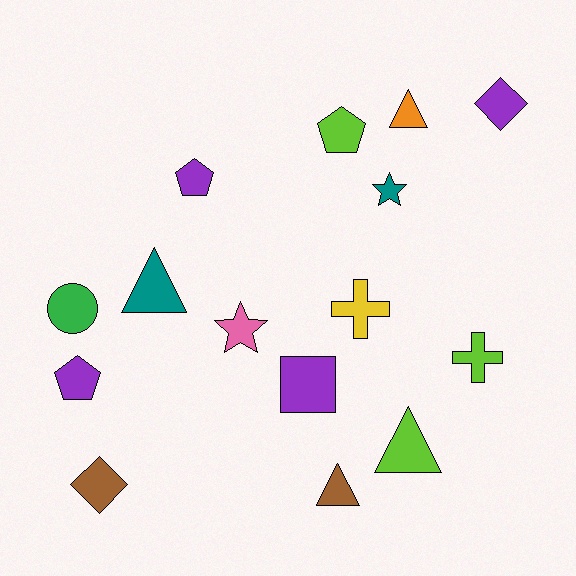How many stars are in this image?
There are 2 stars.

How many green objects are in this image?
There is 1 green object.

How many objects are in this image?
There are 15 objects.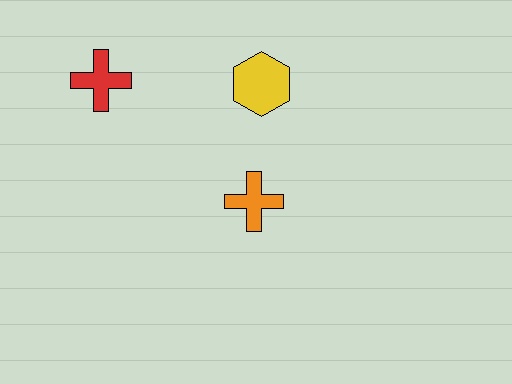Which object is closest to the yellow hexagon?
The orange cross is closest to the yellow hexagon.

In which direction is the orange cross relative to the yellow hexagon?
The orange cross is below the yellow hexagon.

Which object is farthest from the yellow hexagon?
The red cross is farthest from the yellow hexagon.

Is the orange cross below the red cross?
Yes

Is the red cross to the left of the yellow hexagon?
Yes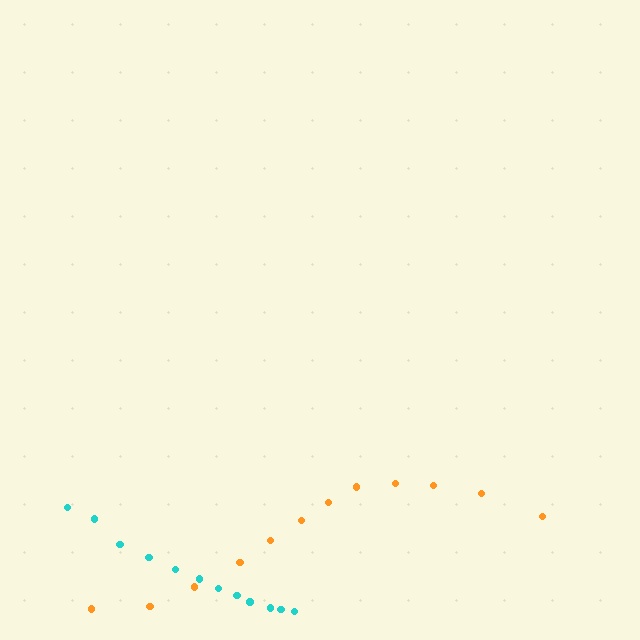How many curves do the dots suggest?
There are 2 distinct paths.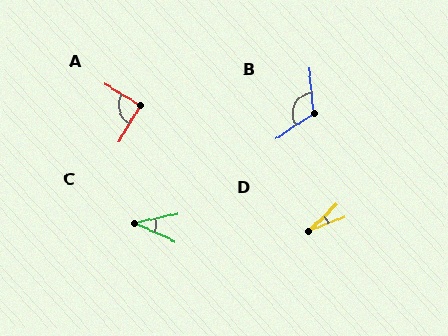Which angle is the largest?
B, at approximately 118 degrees.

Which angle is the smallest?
D, at approximately 22 degrees.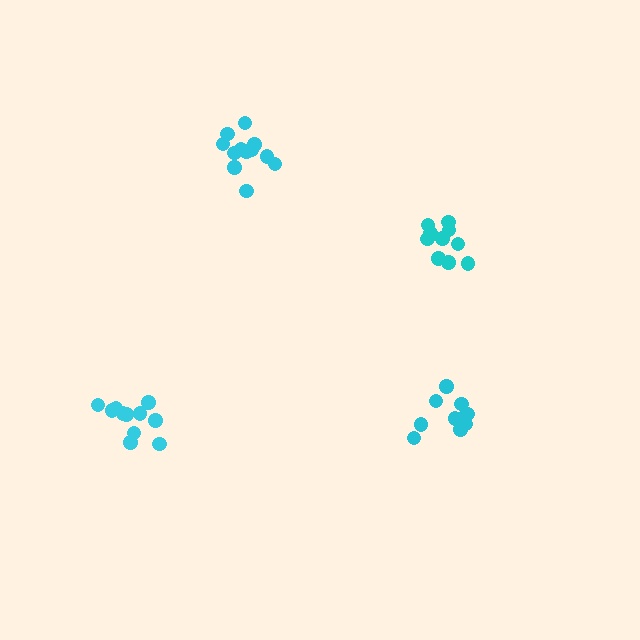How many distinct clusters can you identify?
There are 4 distinct clusters.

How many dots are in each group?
Group 1: 12 dots, Group 2: 11 dots, Group 3: 10 dots, Group 4: 11 dots (44 total).